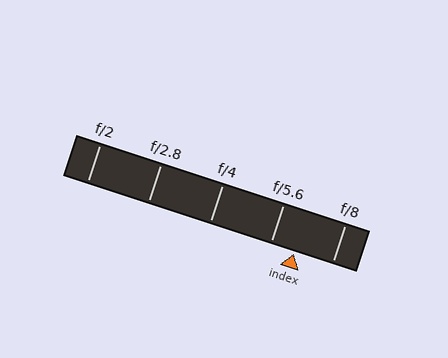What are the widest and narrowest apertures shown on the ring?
The widest aperture shown is f/2 and the narrowest is f/8.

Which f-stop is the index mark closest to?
The index mark is closest to f/5.6.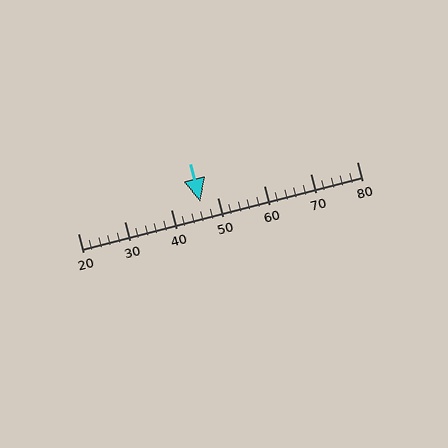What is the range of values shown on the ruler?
The ruler shows values from 20 to 80.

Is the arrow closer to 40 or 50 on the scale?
The arrow is closer to 50.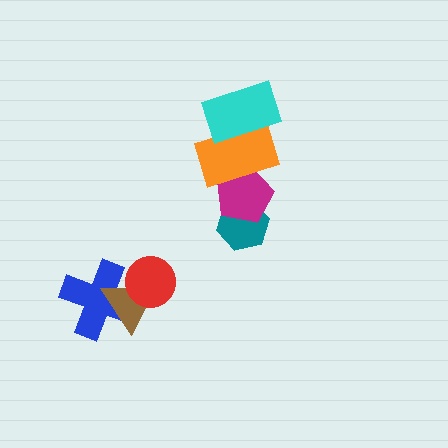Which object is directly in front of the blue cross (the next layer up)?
The brown triangle is directly in front of the blue cross.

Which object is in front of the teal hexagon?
The magenta pentagon is in front of the teal hexagon.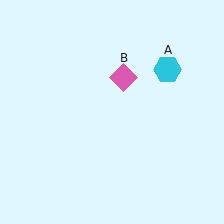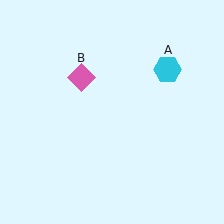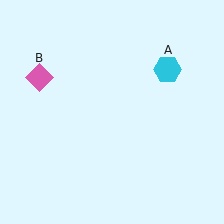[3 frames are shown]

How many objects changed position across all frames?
1 object changed position: pink diamond (object B).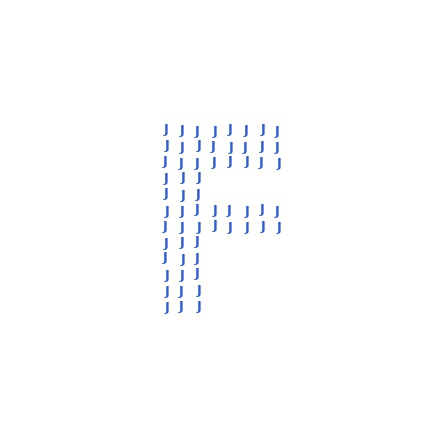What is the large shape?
The large shape is the letter F.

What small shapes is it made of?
It is made of small letter J's.